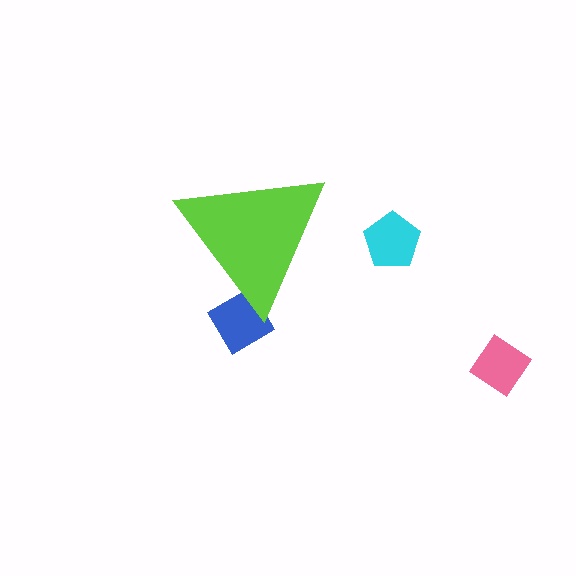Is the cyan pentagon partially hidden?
No, the cyan pentagon is fully visible.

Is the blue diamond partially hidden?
Yes, the blue diamond is partially hidden behind the lime triangle.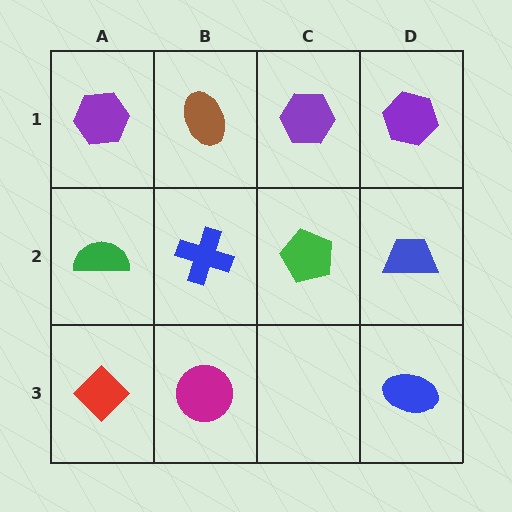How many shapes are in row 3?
3 shapes.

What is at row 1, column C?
A purple hexagon.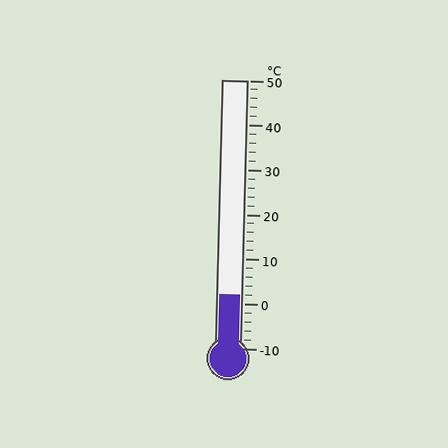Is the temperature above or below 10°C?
The temperature is below 10°C.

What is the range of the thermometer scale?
The thermometer scale ranges from -10°C to 50°C.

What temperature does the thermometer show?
The thermometer shows approximately 2°C.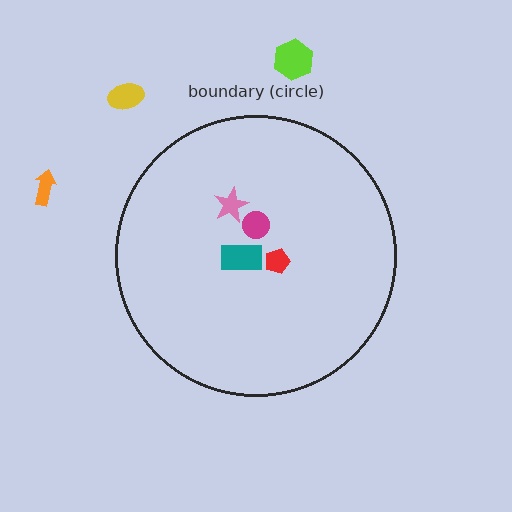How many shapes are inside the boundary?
4 inside, 3 outside.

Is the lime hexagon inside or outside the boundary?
Outside.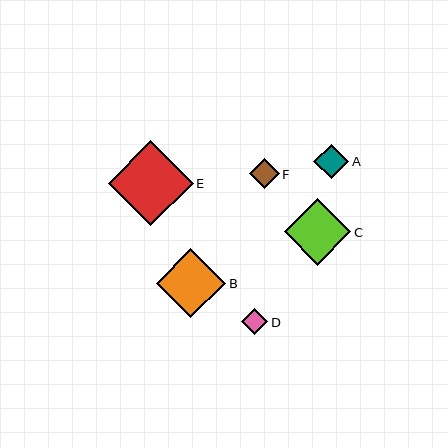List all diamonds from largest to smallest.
From largest to smallest: E, B, C, A, F, D.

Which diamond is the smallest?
Diamond D is the smallest with a size of approximately 26 pixels.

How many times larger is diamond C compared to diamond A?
Diamond C is approximately 1.9 times the size of diamond A.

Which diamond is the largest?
Diamond E is the largest with a size of approximately 85 pixels.